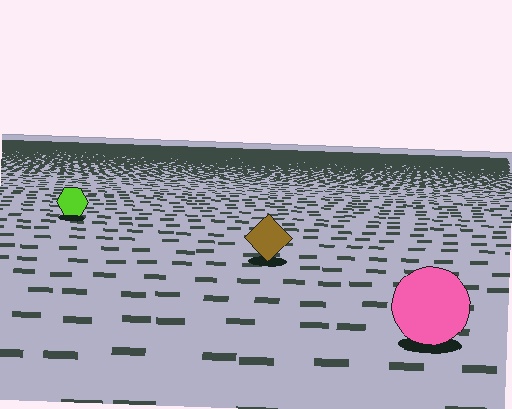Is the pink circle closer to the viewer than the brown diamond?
Yes. The pink circle is closer — you can tell from the texture gradient: the ground texture is coarser near it.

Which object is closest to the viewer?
The pink circle is closest. The texture marks near it are larger and more spread out.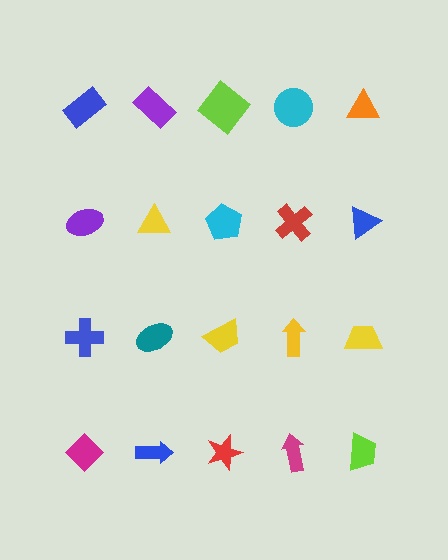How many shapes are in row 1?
5 shapes.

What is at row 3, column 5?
A yellow trapezoid.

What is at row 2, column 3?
A cyan pentagon.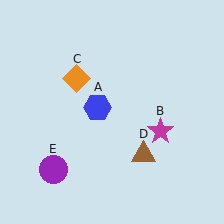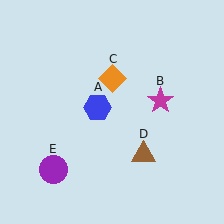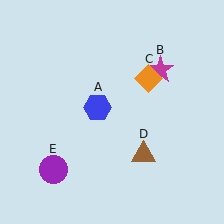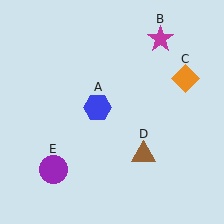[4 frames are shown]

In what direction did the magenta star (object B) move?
The magenta star (object B) moved up.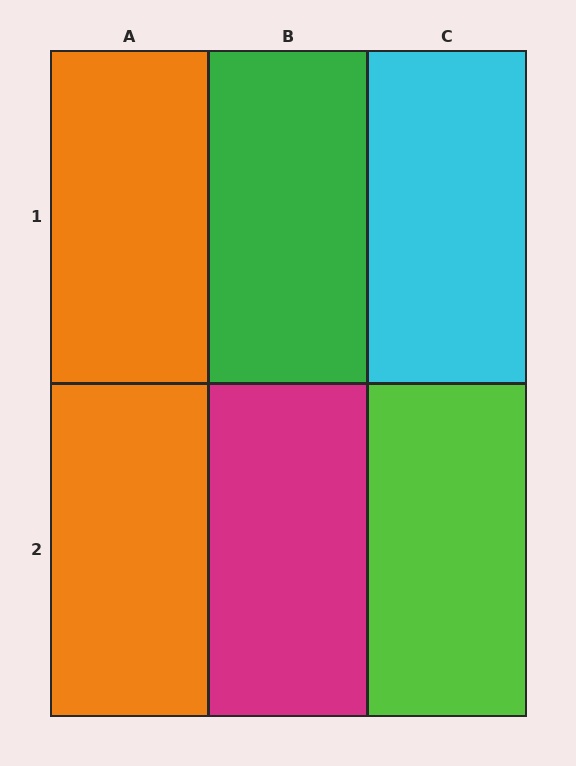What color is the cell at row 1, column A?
Orange.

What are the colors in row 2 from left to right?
Orange, magenta, lime.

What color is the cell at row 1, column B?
Green.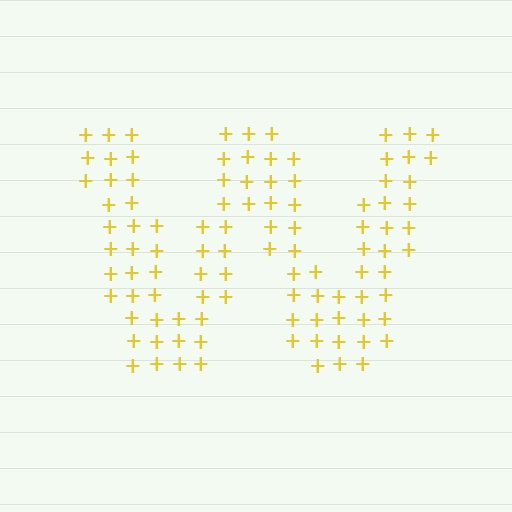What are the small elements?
The small elements are plus signs.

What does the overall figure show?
The overall figure shows the letter W.